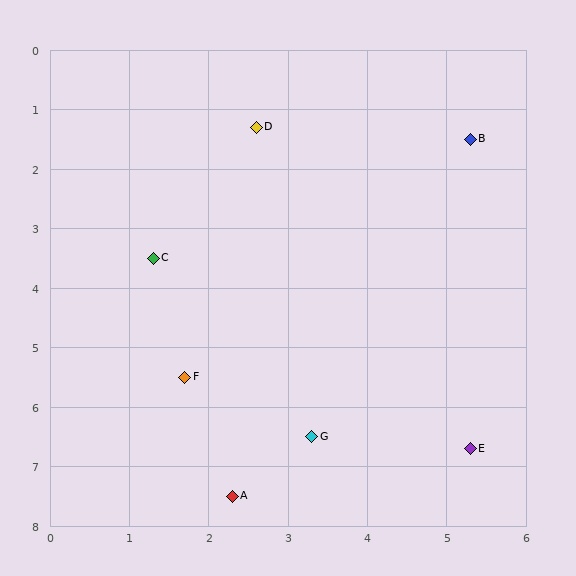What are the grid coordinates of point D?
Point D is at approximately (2.6, 1.3).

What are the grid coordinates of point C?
Point C is at approximately (1.3, 3.5).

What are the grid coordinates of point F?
Point F is at approximately (1.7, 5.5).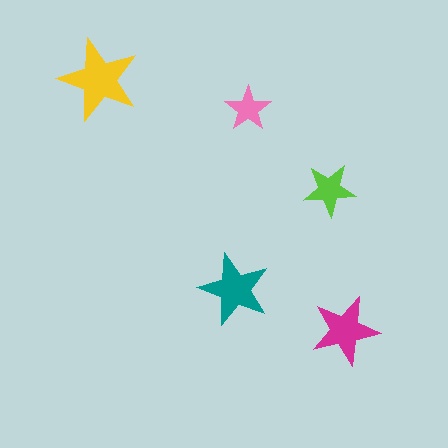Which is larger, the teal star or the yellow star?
The yellow one.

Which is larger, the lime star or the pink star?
The lime one.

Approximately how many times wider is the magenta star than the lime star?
About 1.5 times wider.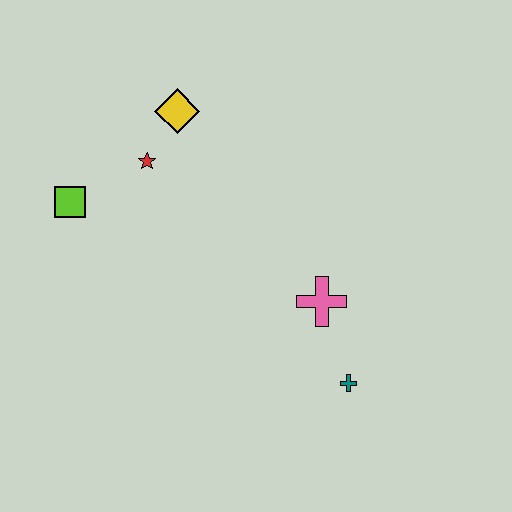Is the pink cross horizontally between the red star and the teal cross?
Yes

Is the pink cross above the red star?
No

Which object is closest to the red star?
The yellow diamond is closest to the red star.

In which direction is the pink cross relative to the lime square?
The pink cross is to the right of the lime square.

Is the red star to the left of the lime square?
No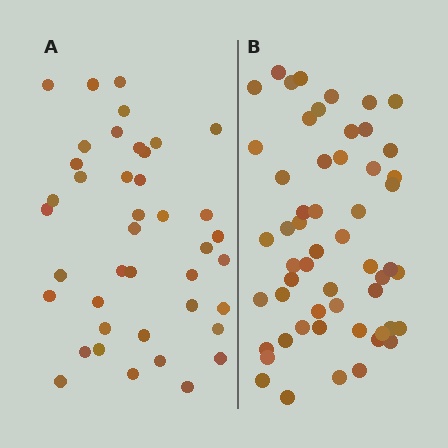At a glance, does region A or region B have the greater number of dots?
Region B (the right region) has more dots.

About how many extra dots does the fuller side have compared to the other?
Region B has approximately 15 more dots than region A.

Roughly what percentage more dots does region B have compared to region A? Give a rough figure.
About 35% more.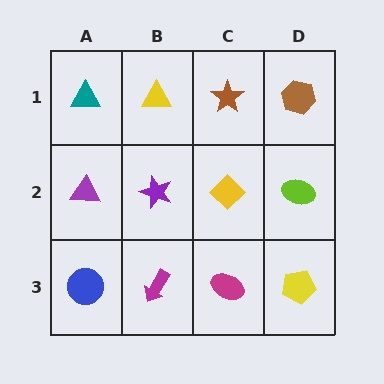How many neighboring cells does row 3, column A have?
2.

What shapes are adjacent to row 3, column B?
A purple star (row 2, column B), a blue circle (row 3, column A), a magenta ellipse (row 3, column C).